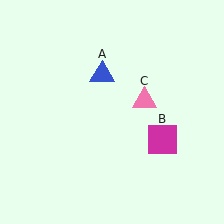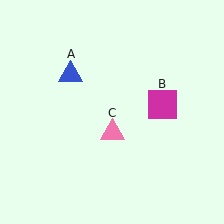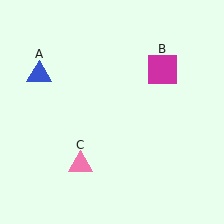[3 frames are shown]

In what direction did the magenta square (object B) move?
The magenta square (object B) moved up.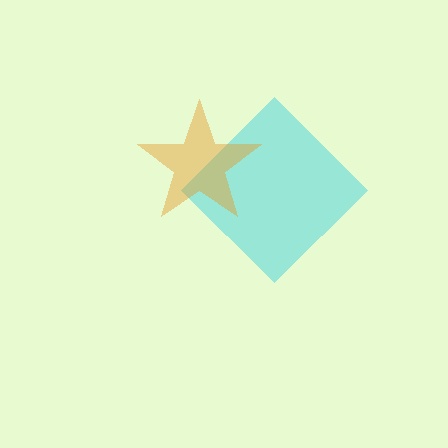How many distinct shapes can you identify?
There are 2 distinct shapes: a cyan diamond, an orange star.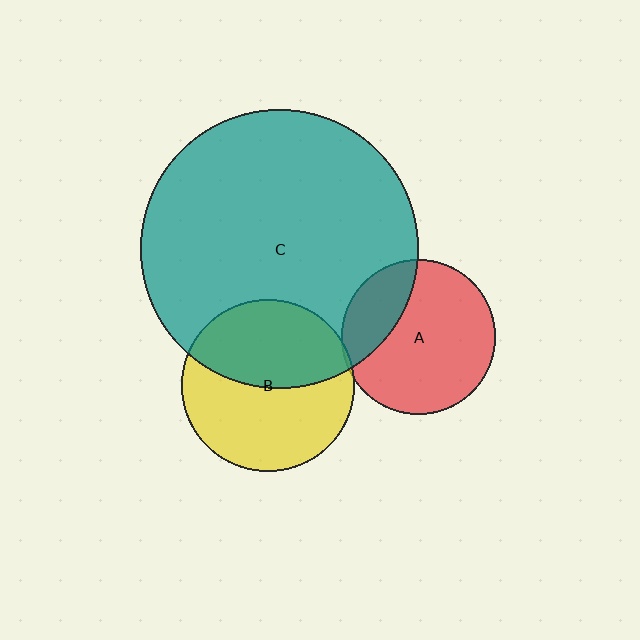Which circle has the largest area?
Circle C (teal).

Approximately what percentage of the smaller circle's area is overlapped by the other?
Approximately 45%.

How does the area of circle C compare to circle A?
Approximately 3.2 times.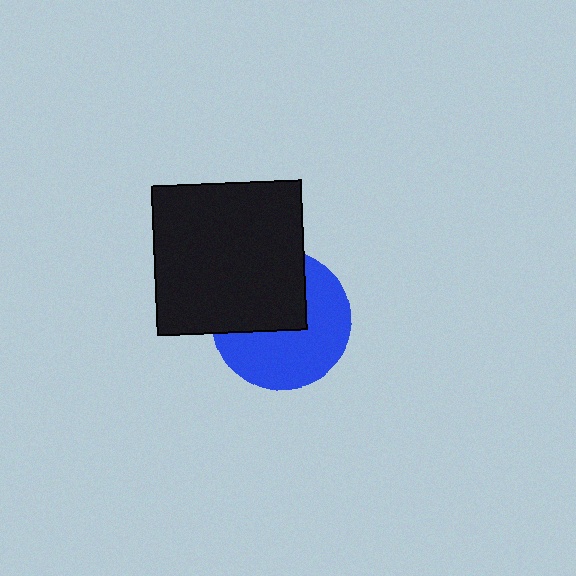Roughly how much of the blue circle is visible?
About half of it is visible (roughly 56%).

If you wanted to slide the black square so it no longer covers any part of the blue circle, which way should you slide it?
Slide it toward the upper-left — that is the most direct way to separate the two shapes.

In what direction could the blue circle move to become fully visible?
The blue circle could move toward the lower-right. That would shift it out from behind the black square entirely.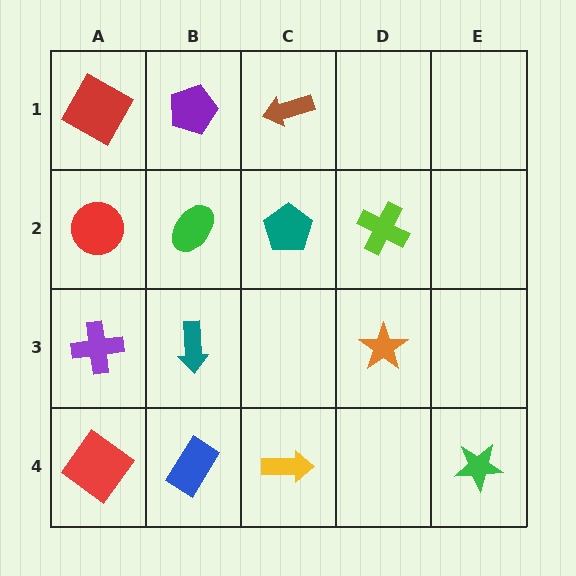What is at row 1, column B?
A purple pentagon.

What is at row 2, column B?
A green ellipse.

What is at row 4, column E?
A green star.